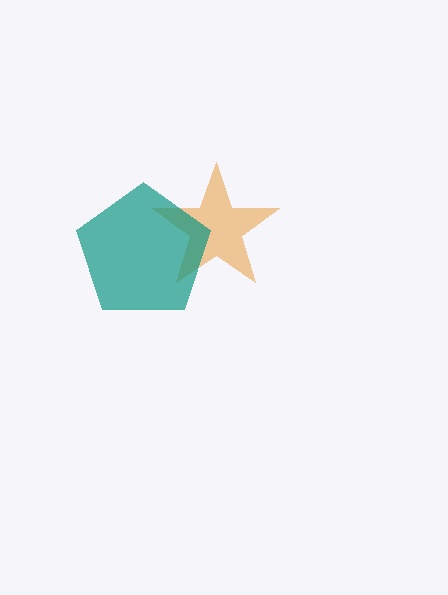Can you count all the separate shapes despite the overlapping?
Yes, there are 2 separate shapes.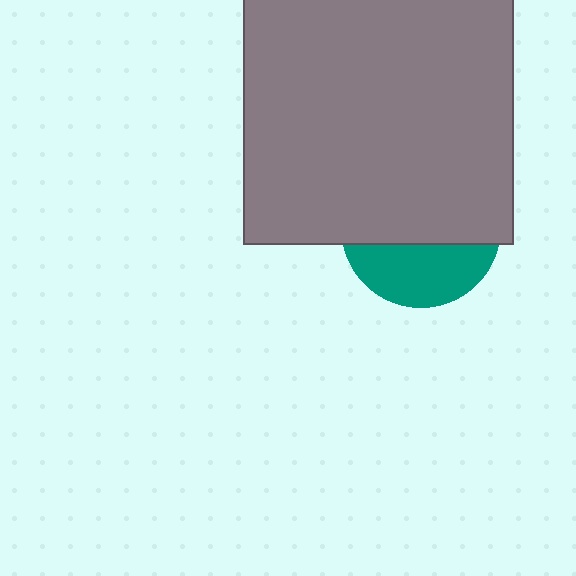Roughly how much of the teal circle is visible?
A small part of it is visible (roughly 36%).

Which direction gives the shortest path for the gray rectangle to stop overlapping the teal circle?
Moving up gives the shortest separation.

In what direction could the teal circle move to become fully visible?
The teal circle could move down. That would shift it out from behind the gray rectangle entirely.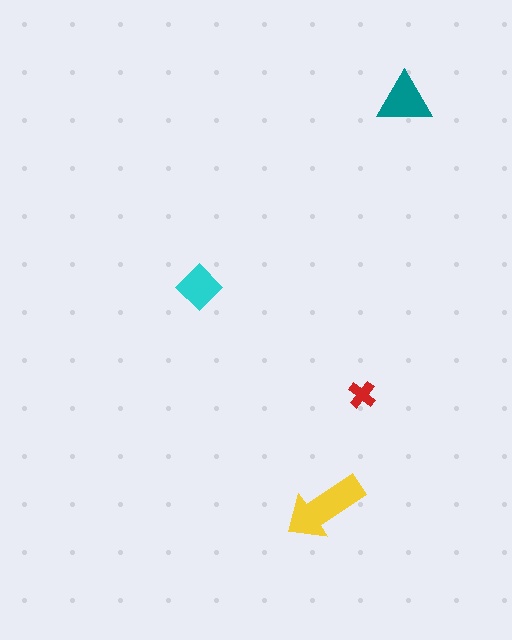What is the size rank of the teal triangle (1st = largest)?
2nd.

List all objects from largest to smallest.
The yellow arrow, the teal triangle, the cyan diamond, the red cross.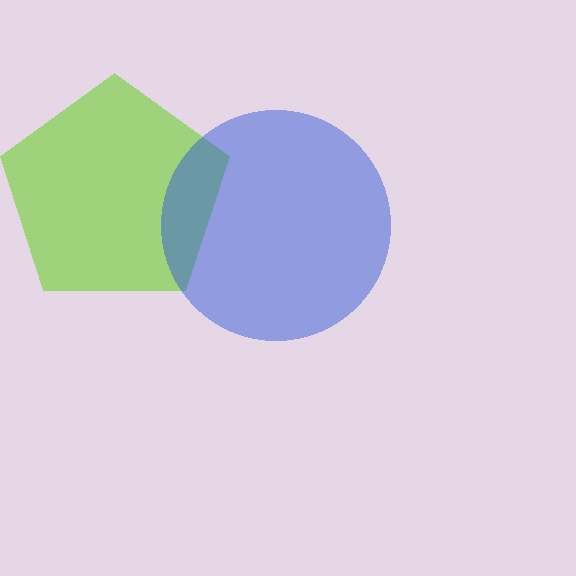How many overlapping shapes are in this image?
There are 2 overlapping shapes in the image.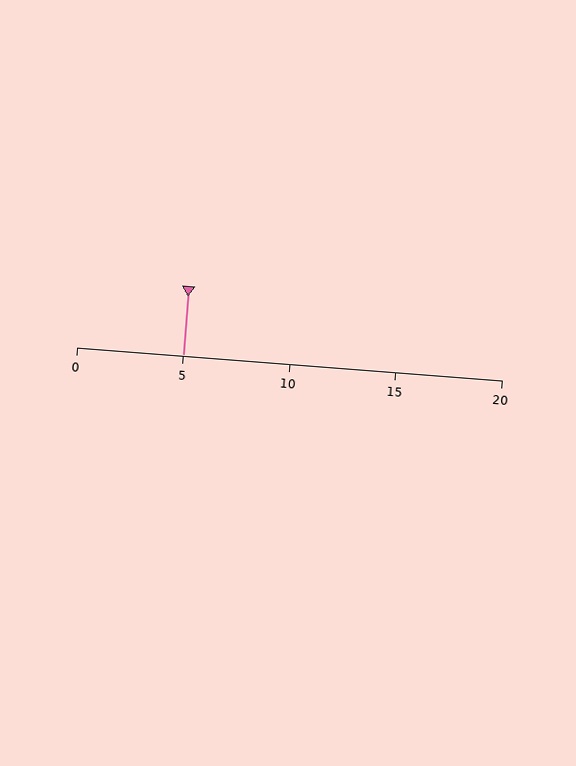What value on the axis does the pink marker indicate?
The marker indicates approximately 5.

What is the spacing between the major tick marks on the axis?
The major ticks are spaced 5 apart.